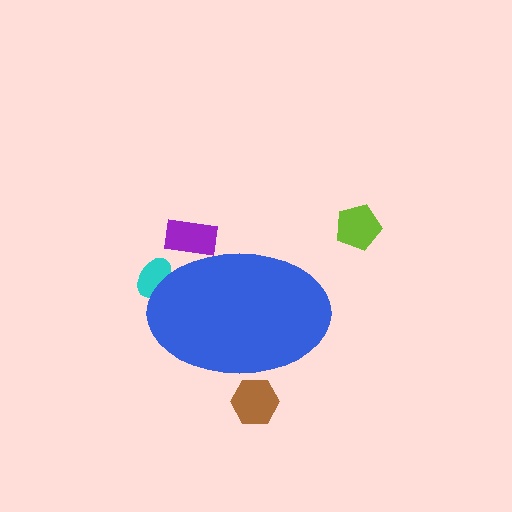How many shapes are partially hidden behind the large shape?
3 shapes are partially hidden.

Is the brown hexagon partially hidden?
Yes, the brown hexagon is partially hidden behind the blue ellipse.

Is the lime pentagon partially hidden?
No, the lime pentagon is fully visible.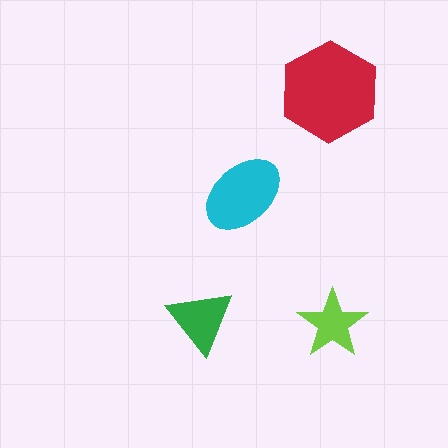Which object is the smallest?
The lime star.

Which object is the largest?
The red hexagon.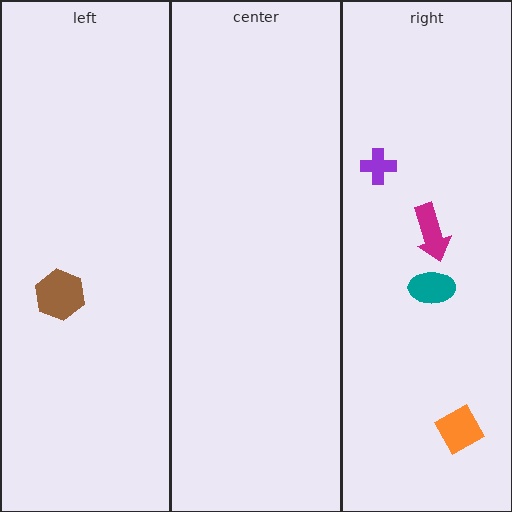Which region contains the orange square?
The right region.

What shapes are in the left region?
The brown hexagon.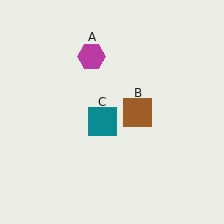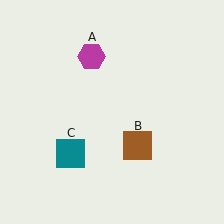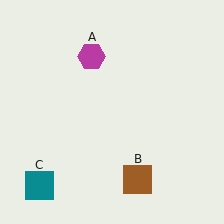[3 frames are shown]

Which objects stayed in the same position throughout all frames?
Magenta hexagon (object A) remained stationary.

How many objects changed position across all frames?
2 objects changed position: brown square (object B), teal square (object C).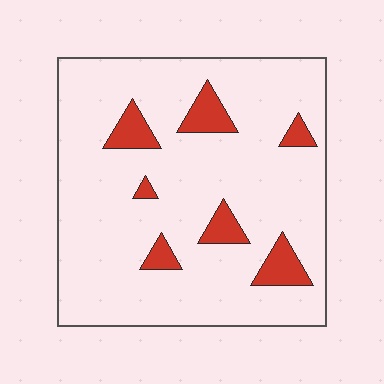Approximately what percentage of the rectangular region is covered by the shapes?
Approximately 10%.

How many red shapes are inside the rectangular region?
7.